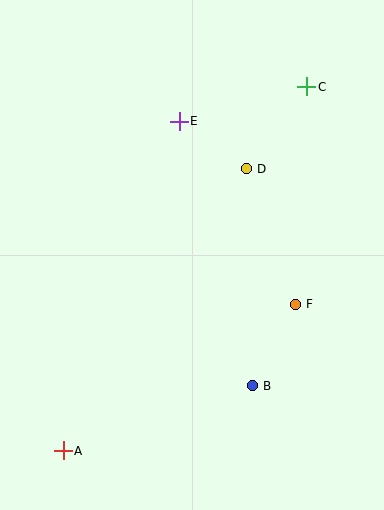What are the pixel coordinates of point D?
Point D is at (246, 169).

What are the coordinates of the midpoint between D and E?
The midpoint between D and E is at (213, 145).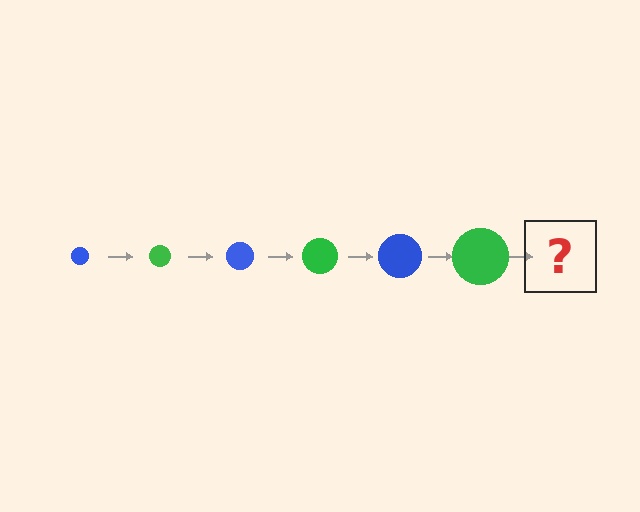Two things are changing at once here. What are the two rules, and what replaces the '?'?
The two rules are that the circle grows larger each step and the color cycles through blue and green. The '?' should be a blue circle, larger than the previous one.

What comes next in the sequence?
The next element should be a blue circle, larger than the previous one.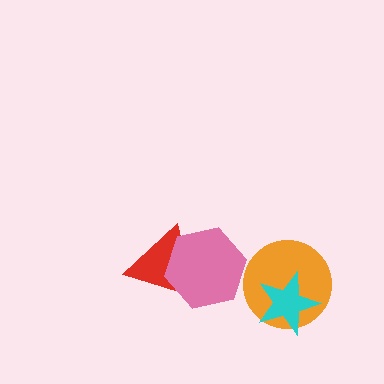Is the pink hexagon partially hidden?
No, no other shape covers it.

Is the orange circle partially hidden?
Yes, it is partially covered by another shape.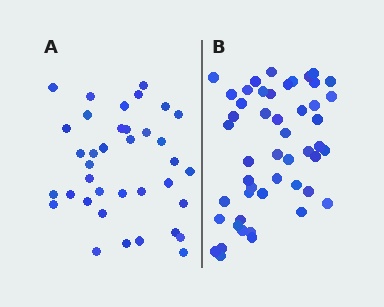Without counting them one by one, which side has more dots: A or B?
Region B (the right region) has more dots.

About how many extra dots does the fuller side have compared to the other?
Region B has roughly 12 or so more dots than region A.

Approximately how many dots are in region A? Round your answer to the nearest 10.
About 40 dots. (The exact count is 37, which rounds to 40.)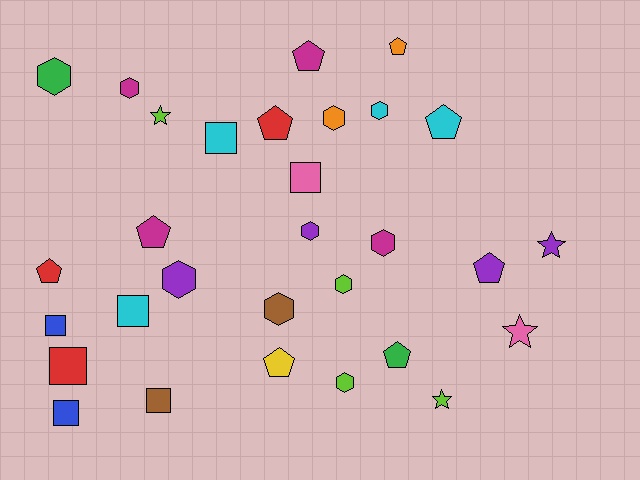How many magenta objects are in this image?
There are 4 magenta objects.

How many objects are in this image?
There are 30 objects.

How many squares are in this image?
There are 7 squares.